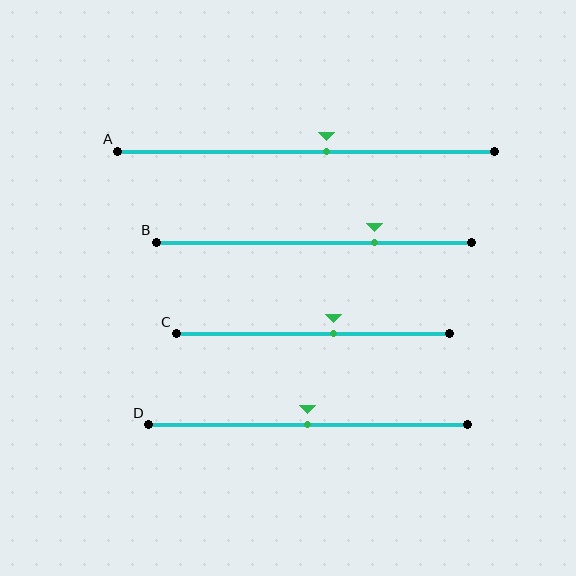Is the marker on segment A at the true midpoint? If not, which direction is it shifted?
No, the marker on segment A is shifted to the right by about 5% of the segment length.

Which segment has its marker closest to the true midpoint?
Segment D has its marker closest to the true midpoint.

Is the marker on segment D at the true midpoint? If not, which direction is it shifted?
Yes, the marker on segment D is at the true midpoint.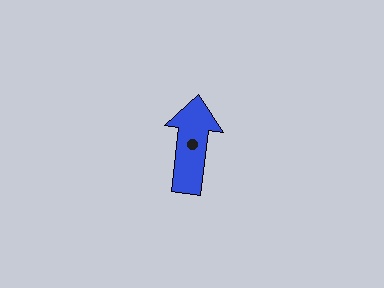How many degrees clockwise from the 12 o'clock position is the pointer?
Approximately 7 degrees.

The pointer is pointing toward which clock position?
Roughly 12 o'clock.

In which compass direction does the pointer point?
North.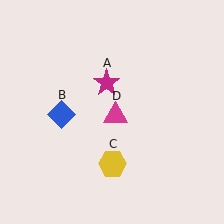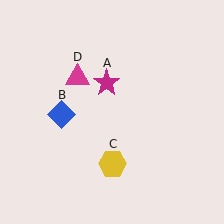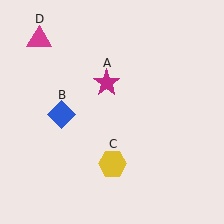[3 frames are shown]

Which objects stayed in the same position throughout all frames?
Magenta star (object A) and blue diamond (object B) and yellow hexagon (object C) remained stationary.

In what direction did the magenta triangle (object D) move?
The magenta triangle (object D) moved up and to the left.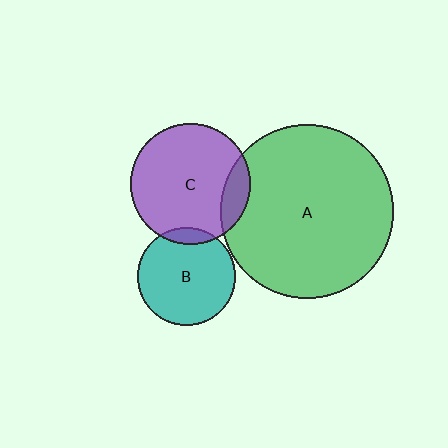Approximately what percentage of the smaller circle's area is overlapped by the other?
Approximately 15%.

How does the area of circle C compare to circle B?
Approximately 1.5 times.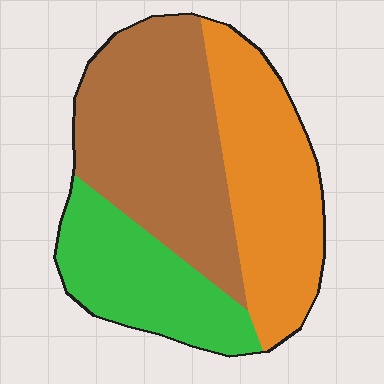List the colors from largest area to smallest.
From largest to smallest: brown, orange, green.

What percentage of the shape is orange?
Orange takes up about one third (1/3) of the shape.